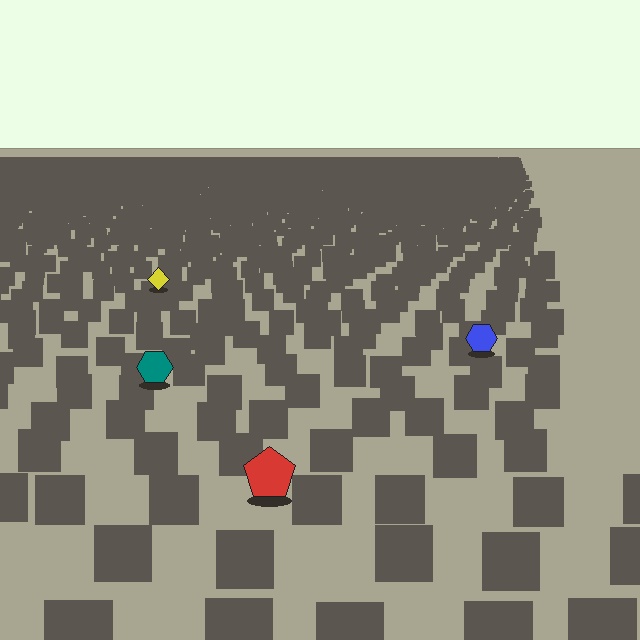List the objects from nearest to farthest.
From nearest to farthest: the red pentagon, the teal hexagon, the blue hexagon, the yellow diamond.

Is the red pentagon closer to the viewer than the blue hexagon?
Yes. The red pentagon is closer — you can tell from the texture gradient: the ground texture is coarser near it.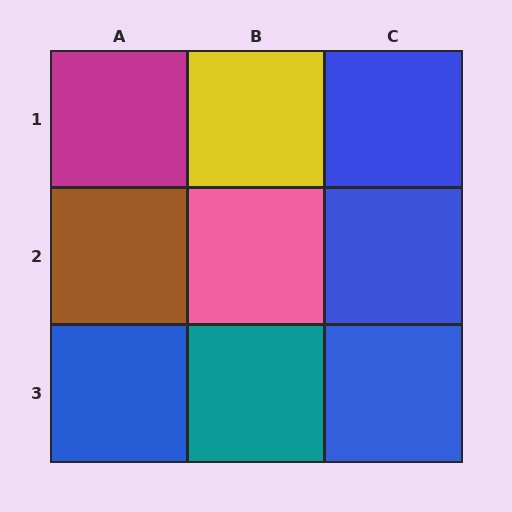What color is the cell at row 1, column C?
Blue.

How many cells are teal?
1 cell is teal.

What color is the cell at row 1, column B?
Yellow.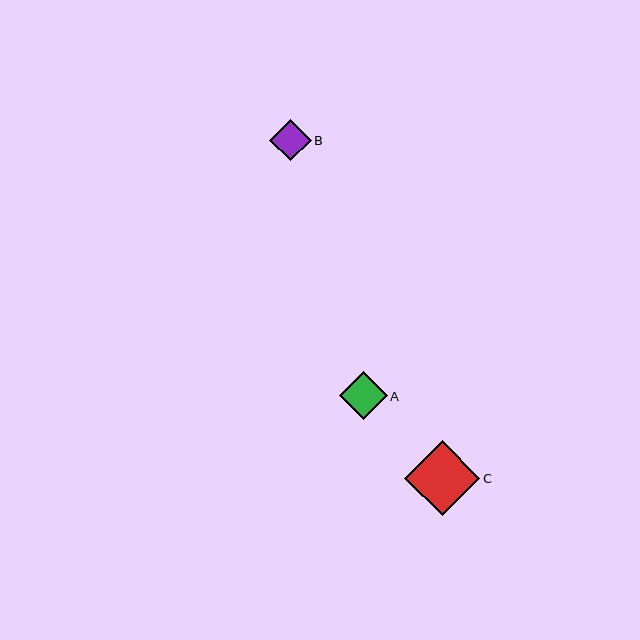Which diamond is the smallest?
Diamond B is the smallest with a size of approximately 42 pixels.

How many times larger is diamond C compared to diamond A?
Diamond C is approximately 1.6 times the size of diamond A.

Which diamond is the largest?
Diamond C is the largest with a size of approximately 75 pixels.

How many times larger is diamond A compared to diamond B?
Diamond A is approximately 1.1 times the size of diamond B.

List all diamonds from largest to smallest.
From largest to smallest: C, A, B.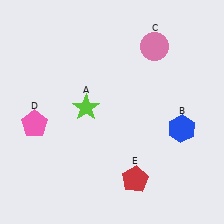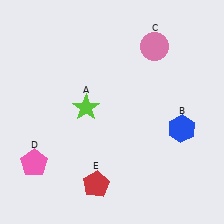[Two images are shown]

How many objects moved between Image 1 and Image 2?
2 objects moved between the two images.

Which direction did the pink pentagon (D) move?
The pink pentagon (D) moved down.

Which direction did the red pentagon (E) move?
The red pentagon (E) moved left.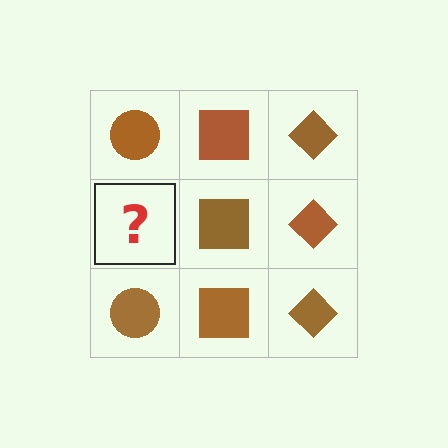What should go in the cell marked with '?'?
The missing cell should contain a brown circle.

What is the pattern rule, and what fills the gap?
The rule is that each column has a consistent shape. The gap should be filled with a brown circle.